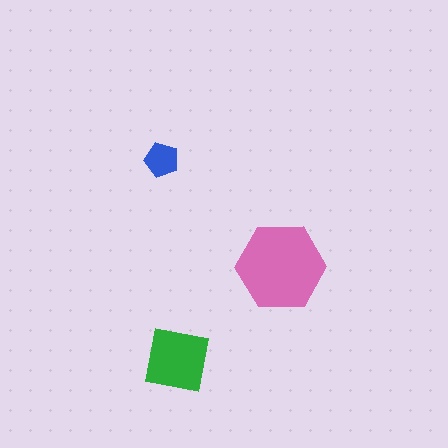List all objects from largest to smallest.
The pink hexagon, the green square, the blue pentagon.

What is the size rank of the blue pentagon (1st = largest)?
3rd.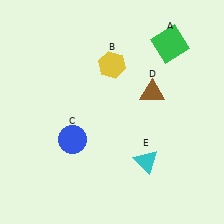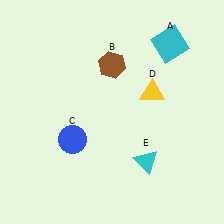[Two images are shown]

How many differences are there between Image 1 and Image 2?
There are 3 differences between the two images.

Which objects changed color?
A changed from green to cyan. B changed from yellow to brown. D changed from brown to yellow.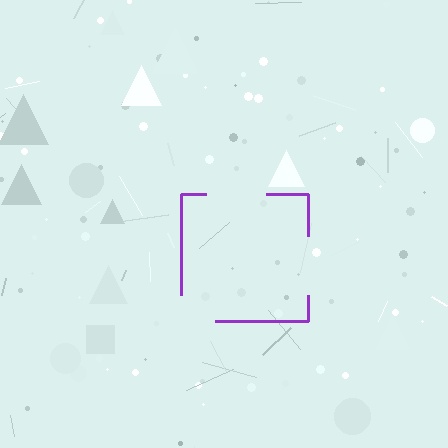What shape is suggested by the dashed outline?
The dashed outline suggests a square.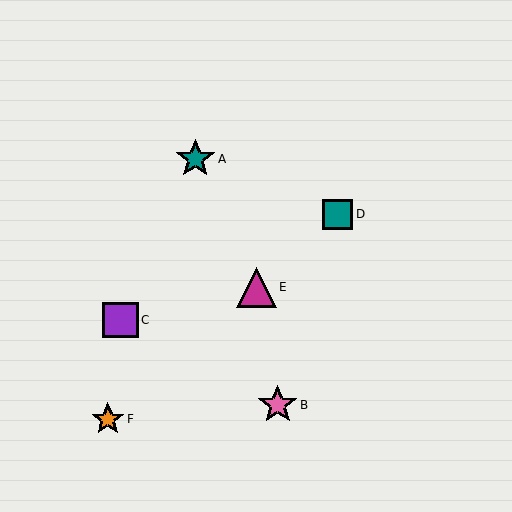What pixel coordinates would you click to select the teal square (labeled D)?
Click at (338, 214) to select the teal square D.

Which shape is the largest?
The magenta triangle (labeled E) is the largest.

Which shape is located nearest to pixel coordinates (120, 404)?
The orange star (labeled F) at (108, 419) is nearest to that location.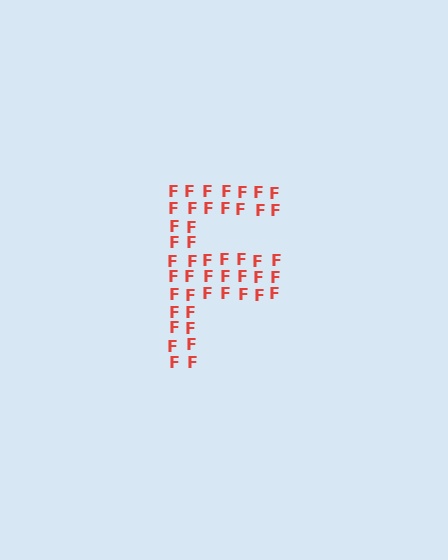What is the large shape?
The large shape is the letter F.